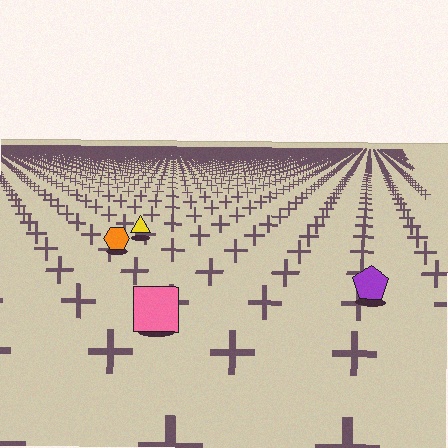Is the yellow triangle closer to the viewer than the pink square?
No. The pink square is closer — you can tell from the texture gradient: the ground texture is coarser near it.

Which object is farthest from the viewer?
The yellow triangle is farthest from the viewer. It appears smaller and the ground texture around it is denser.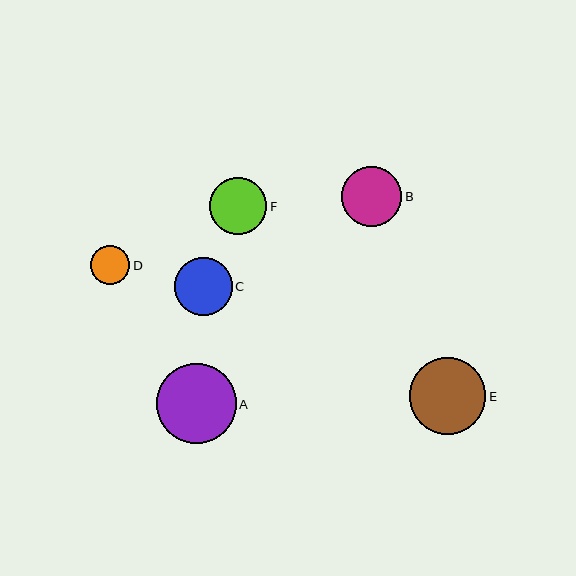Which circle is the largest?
Circle A is the largest with a size of approximately 80 pixels.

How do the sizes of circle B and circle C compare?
Circle B and circle C are approximately the same size.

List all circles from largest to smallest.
From largest to smallest: A, E, B, C, F, D.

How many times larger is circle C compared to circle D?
Circle C is approximately 1.5 times the size of circle D.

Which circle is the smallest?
Circle D is the smallest with a size of approximately 39 pixels.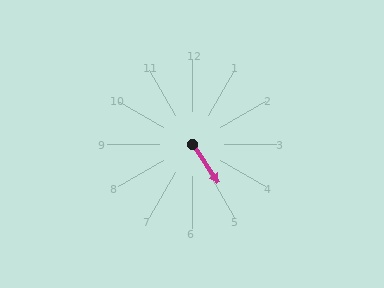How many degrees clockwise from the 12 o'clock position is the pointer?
Approximately 146 degrees.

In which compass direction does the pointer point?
Southeast.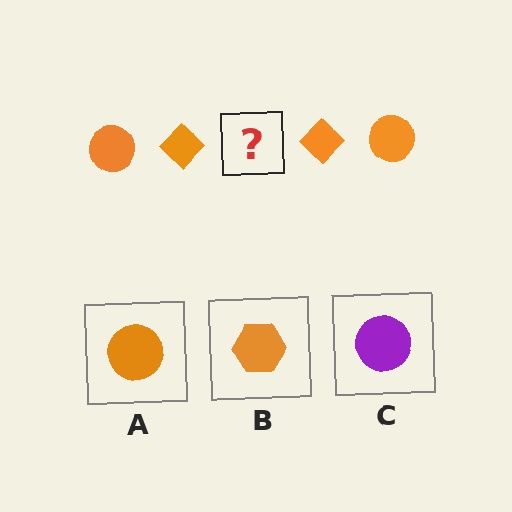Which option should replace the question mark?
Option A.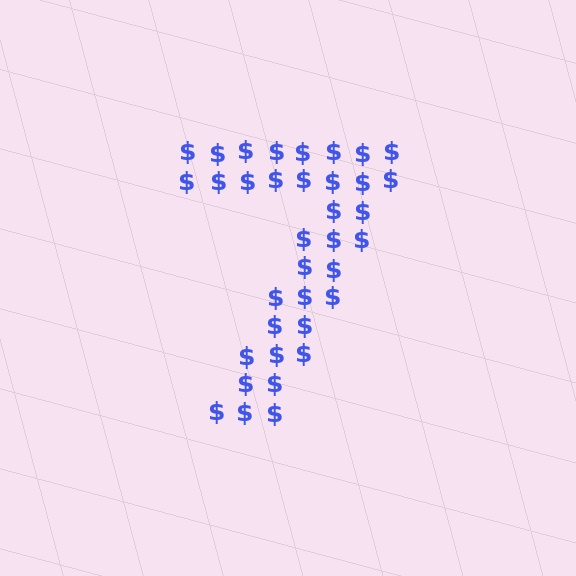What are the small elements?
The small elements are dollar signs.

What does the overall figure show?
The overall figure shows the digit 7.